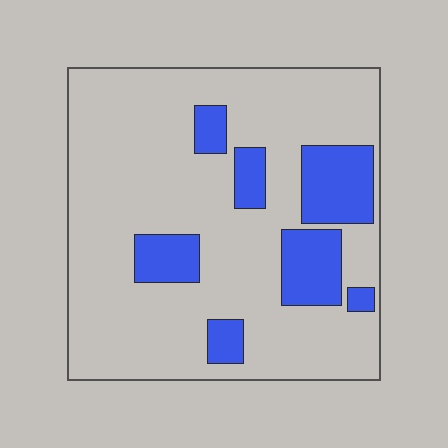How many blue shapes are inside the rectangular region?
7.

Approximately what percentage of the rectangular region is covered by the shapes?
Approximately 20%.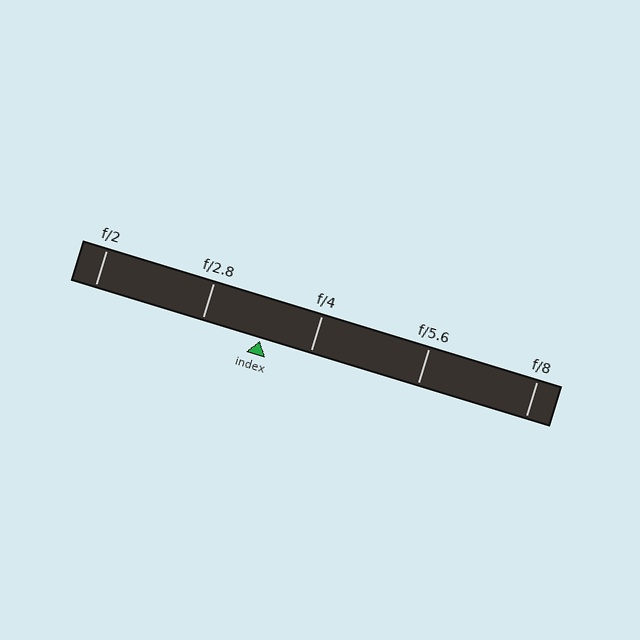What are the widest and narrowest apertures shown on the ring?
The widest aperture shown is f/2 and the narrowest is f/8.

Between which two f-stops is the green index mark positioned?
The index mark is between f/2.8 and f/4.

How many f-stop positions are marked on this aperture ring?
There are 5 f-stop positions marked.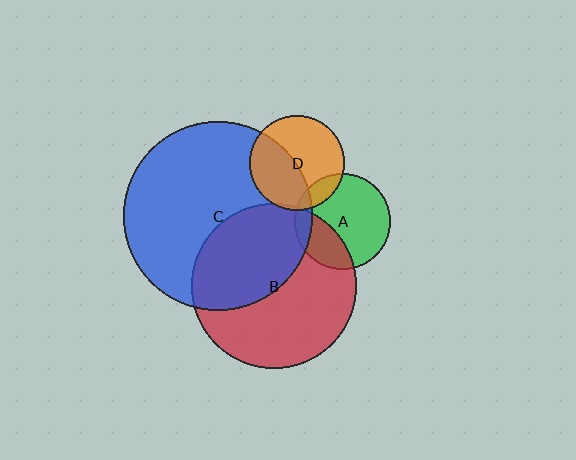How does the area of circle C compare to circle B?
Approximately 1.3 times.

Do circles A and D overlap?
Yes.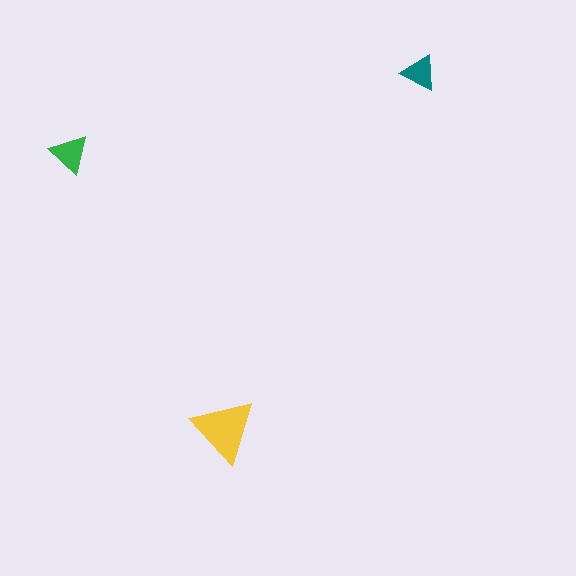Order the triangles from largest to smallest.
the yellow one, the green one, the teal one.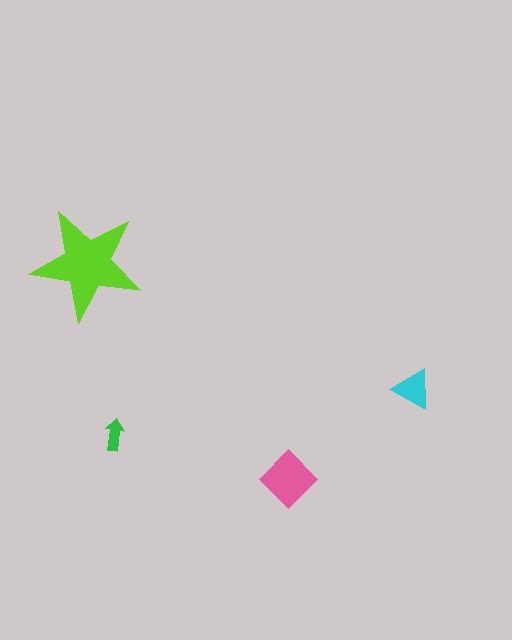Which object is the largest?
The lime star.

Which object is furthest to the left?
The lime star is leftmost.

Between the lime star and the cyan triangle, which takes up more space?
The lime star.